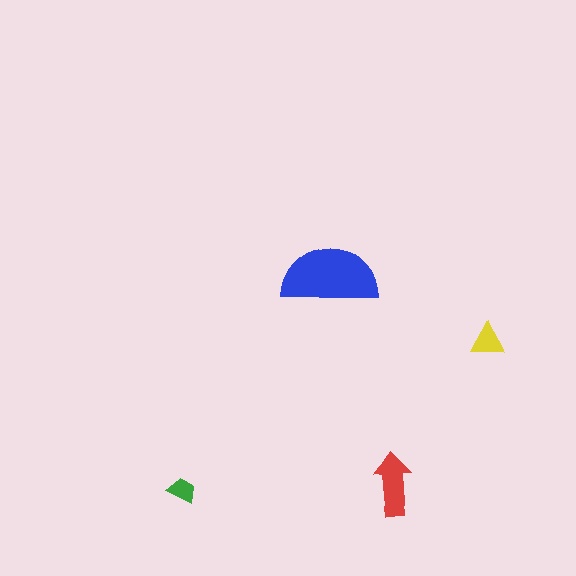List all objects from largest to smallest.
The blue semicircle, the red arrow, the yellow triangle, the green trapezoid.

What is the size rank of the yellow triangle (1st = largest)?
3rd.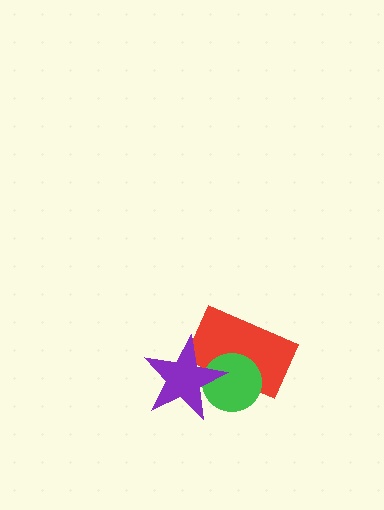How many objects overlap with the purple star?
2 objects overlap with the purple star.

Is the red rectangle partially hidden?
Yes, it is partially covered by another shape.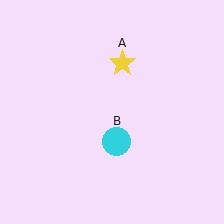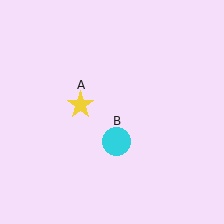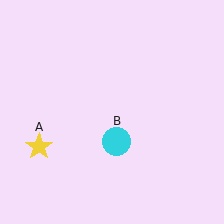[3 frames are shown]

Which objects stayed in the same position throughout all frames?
Cyan circle (object B) remained stationary.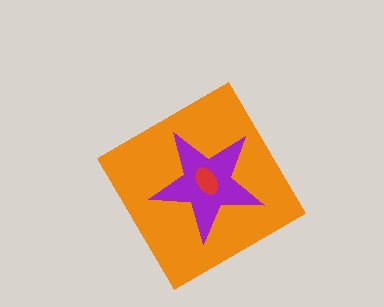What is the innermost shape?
The red ellipse.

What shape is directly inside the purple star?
The red ellipse.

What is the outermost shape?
The orange diamond.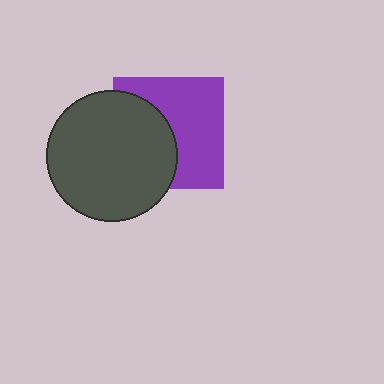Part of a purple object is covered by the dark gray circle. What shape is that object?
It is a square.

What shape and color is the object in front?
The object in front is a dark gray circle.